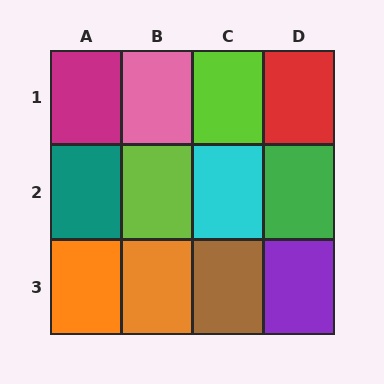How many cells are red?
1 cell is red.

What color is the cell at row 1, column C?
Lime.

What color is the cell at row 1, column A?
Magenta.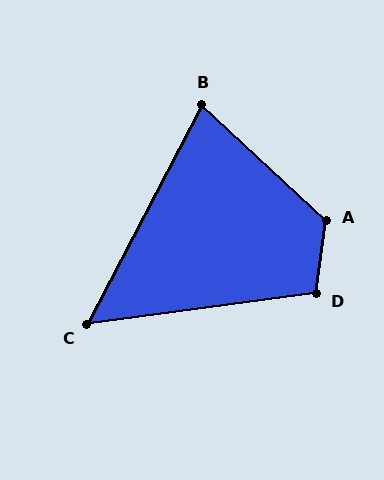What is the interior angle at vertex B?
Approximately 75 degrees (acute).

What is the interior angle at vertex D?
Approximately 105 degrees (obtuse).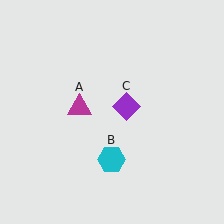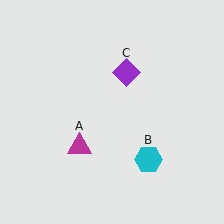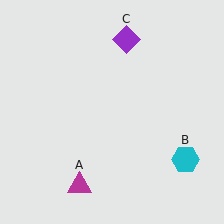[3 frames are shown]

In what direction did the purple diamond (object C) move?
The purple diamond (object C) moved up.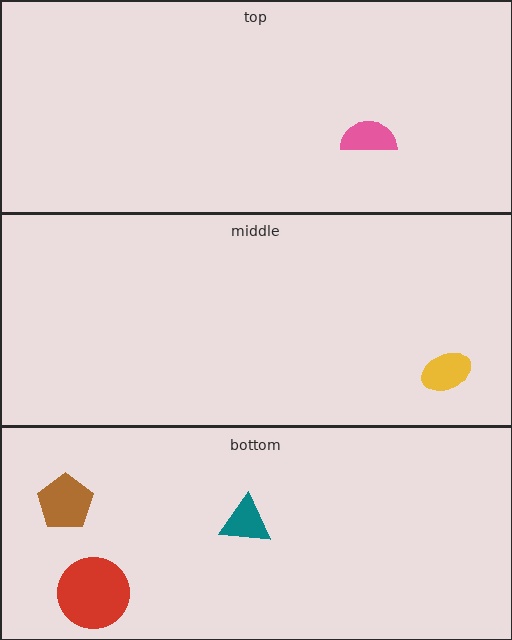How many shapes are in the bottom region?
3.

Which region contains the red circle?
The bottom region.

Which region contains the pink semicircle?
The top region.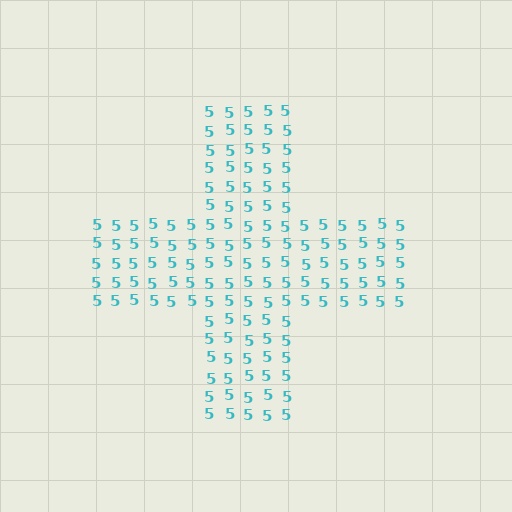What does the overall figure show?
The overall figure shows a cross.